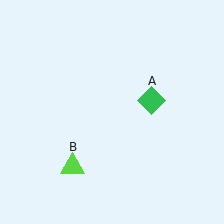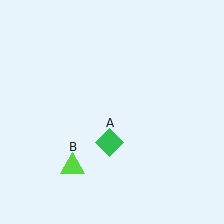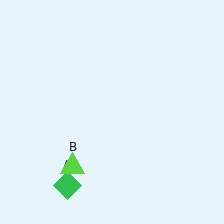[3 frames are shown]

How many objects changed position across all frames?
1 object changed position: green diamond (object A).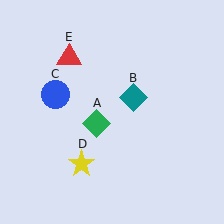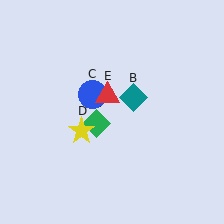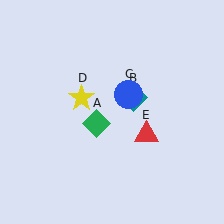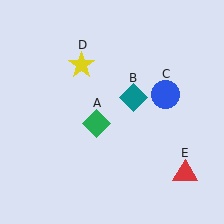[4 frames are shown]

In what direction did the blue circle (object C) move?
The blue circle (object C) moved right.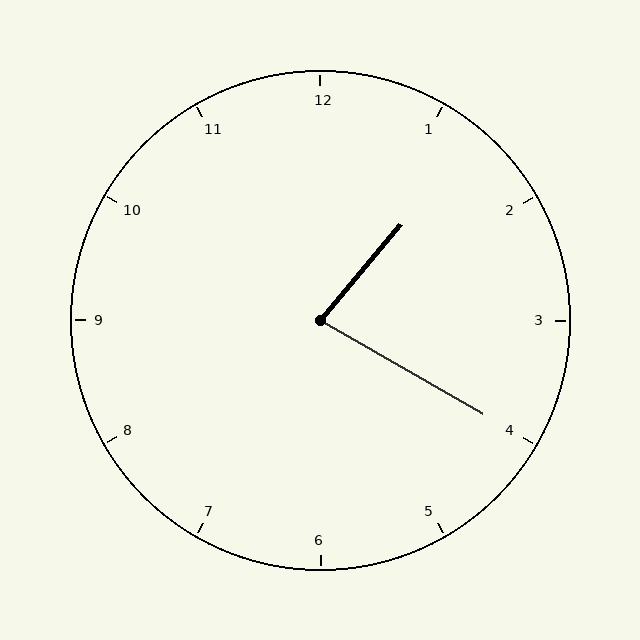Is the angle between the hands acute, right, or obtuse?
It is acute.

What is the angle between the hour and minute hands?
Approximately 80 degrees.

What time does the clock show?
1:20.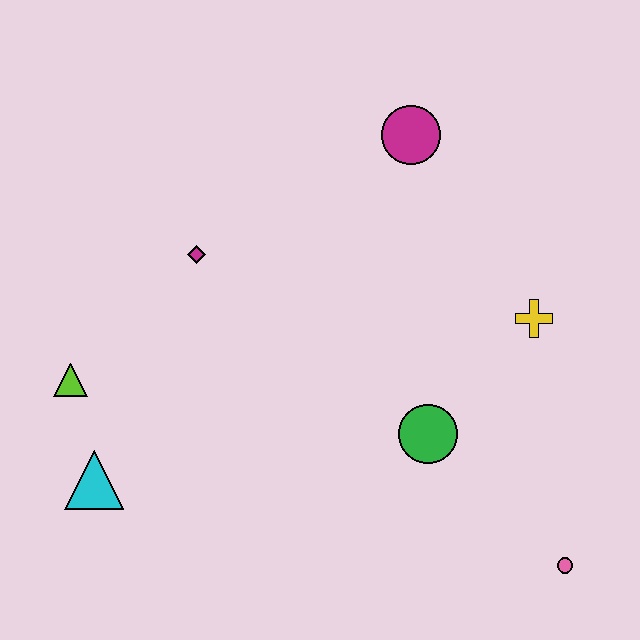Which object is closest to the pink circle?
The green circle is closest to the pink circle.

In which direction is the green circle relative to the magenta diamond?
The green circle is to the right of the magenta diamond.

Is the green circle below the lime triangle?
Yes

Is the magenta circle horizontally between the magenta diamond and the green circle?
Yes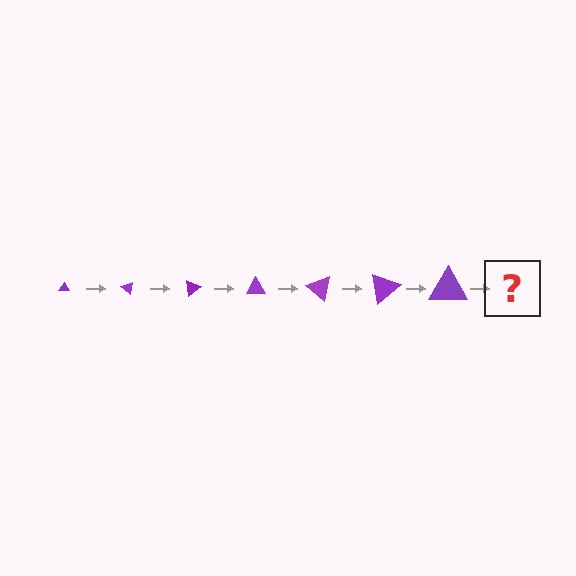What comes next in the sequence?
The next element should be a triangle, larger than the previous one and rotated 280 degrees from the start.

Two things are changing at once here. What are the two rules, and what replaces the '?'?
The two rules are that the triangle grows larger each step and it rotates 40 degrees each step. The '?' should be a triangle, larger than the previous one and rotated 280 degrees from the start.